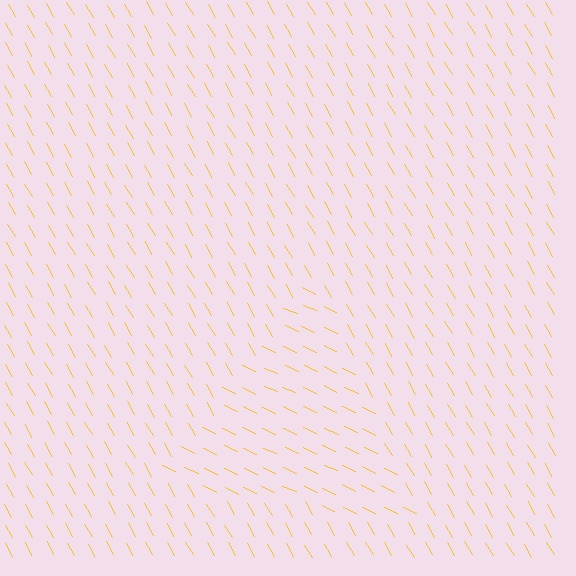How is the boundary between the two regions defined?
The boundary is defined purely by a change in line orientation (approximately 35 degrees difference). All lines are the same color and thickness.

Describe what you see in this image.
The image is filled with small yellow line segments. A triangle region in the image has lines oriented differently from the surrounding lines, creating a visible texture boundary.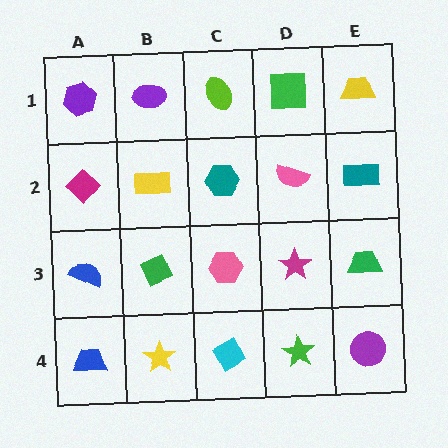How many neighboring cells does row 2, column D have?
4.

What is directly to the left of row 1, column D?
A lime ellipse.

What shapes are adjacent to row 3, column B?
A yellow rectangle (row 2, column B), a yellow star (row 4, column B), a blue semicircle (row 3, column A), a pink hexagon (row 3, column C).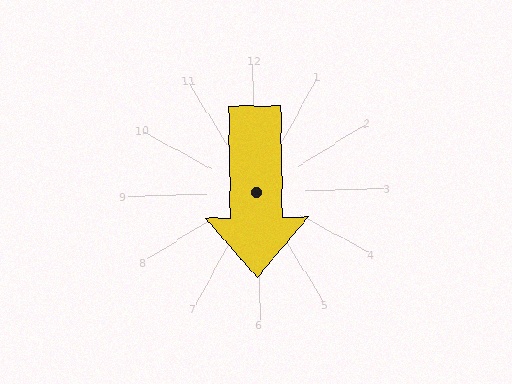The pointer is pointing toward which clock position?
Roughly 6 o'clock.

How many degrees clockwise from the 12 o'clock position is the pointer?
Approximately 181 degrees.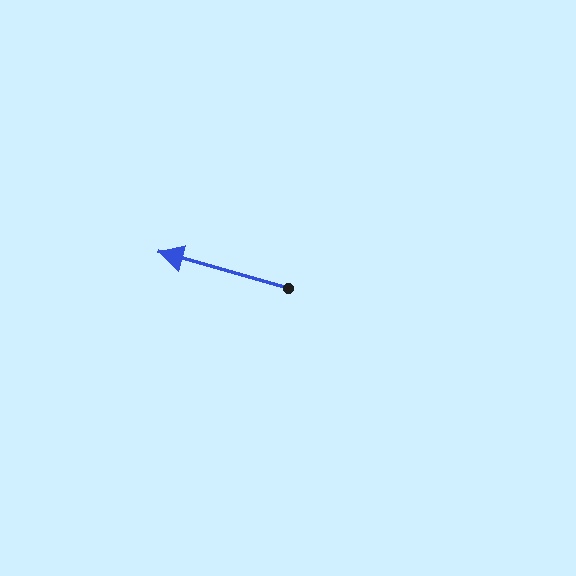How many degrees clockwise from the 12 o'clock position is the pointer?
Approximately 286 degrees.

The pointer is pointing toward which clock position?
Roughly 10 o'clock.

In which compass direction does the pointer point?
West.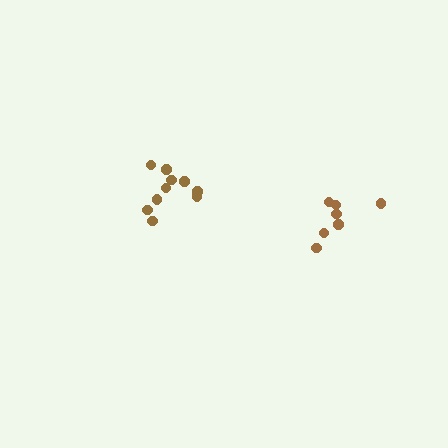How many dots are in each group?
Group 1: 7 dots, Group 2: 10 dots (17 total).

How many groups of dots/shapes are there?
There are 2 groups.